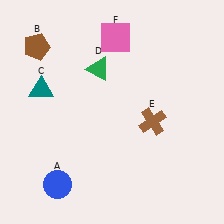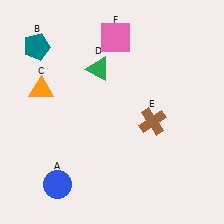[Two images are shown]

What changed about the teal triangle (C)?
In Image 1, C is teal. In Image 2, it changed to orange.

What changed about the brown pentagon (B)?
In Image 1, B is brown. In Image 2, it changed to teal.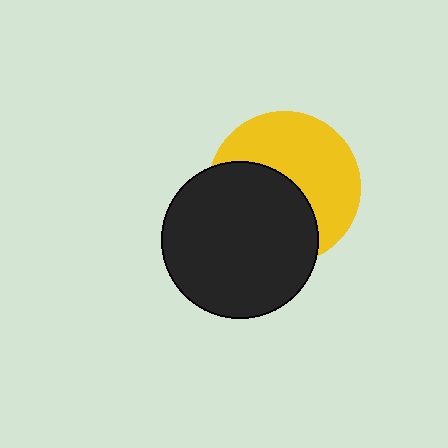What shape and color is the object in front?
The object in front is a black circle.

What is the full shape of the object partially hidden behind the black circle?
The partially hidden object is a yellow circle.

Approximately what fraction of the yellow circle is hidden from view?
Roughly 47% of the yellow circle is hidden behind the black circle.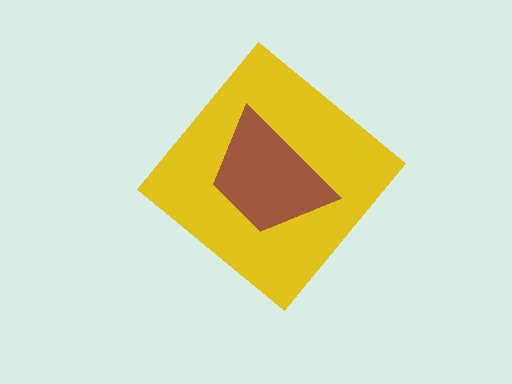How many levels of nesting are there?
2.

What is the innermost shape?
The brown trapezoid.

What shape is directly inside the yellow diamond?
The brown trapezoid.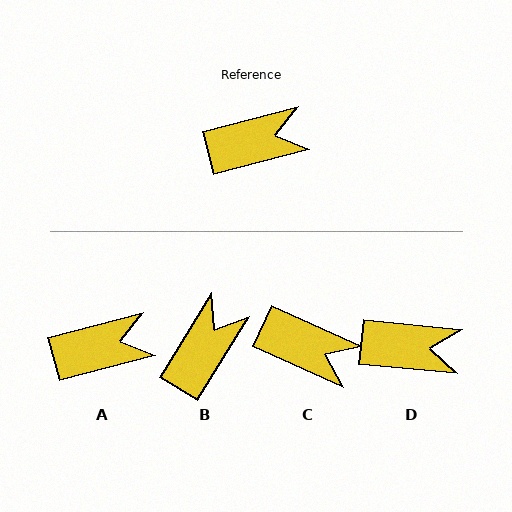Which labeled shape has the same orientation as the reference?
A.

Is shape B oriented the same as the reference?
No, it is off by about 44 degrees.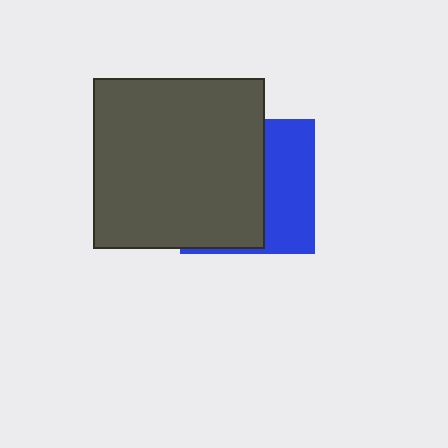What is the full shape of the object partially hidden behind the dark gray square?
The partially hidden object is a blue square.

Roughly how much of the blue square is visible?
A small part of it is visible (roughly 39%).